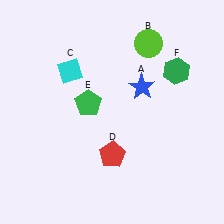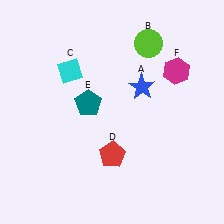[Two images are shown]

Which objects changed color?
E changed from green to teal. F changed from green to magenta.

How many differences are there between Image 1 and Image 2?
There are 2 differences between the two images.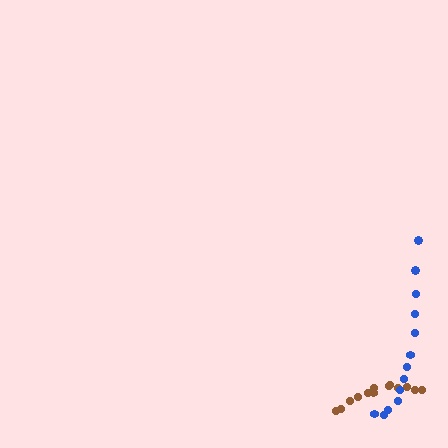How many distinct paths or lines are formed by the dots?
There are 2 distinct paths.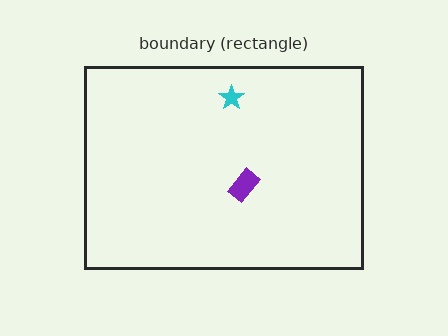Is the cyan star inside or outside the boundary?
Inside.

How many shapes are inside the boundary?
2 inside, 0 outside.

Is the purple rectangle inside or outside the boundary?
Inside.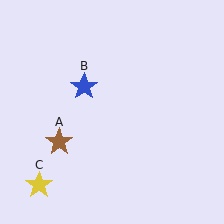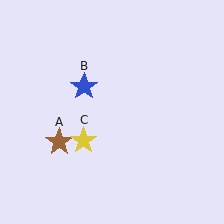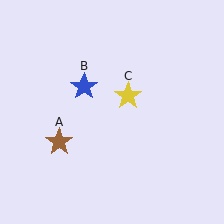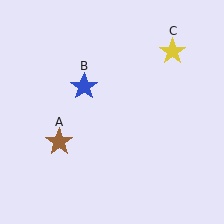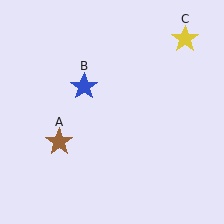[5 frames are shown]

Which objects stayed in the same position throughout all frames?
Brown star (object A) and blue star (object B) remained stationary.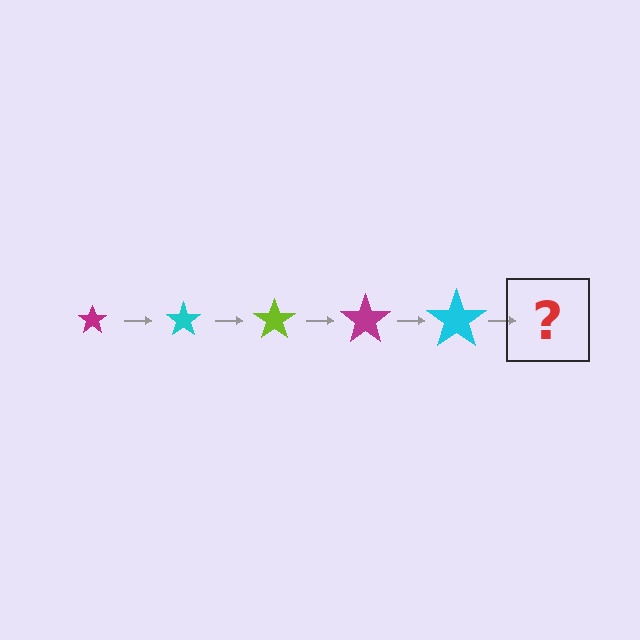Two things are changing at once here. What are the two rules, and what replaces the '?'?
The two rules are that the star grows larger each step and the color cycles through magenta, cyan, and lime. The '?' should be a lime star, larger than the previous one.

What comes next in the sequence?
The next element should be a lime star, larger than the previous one.